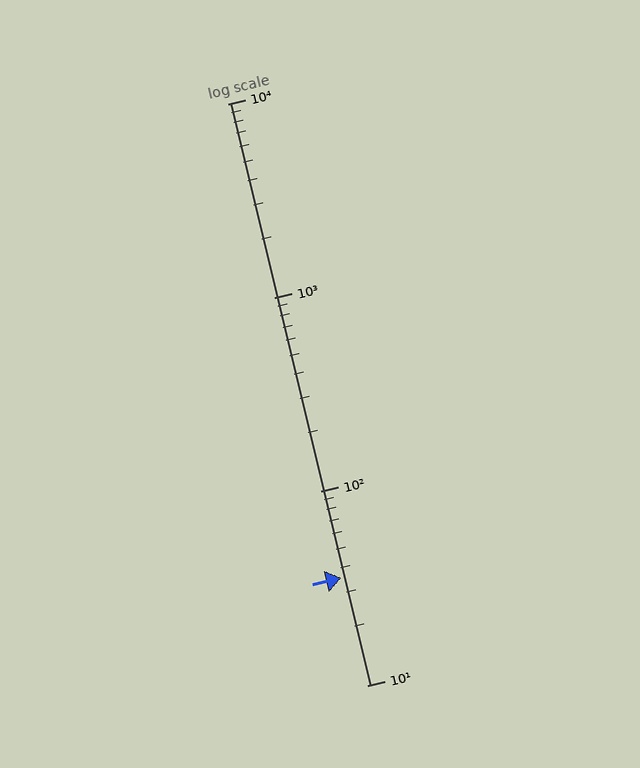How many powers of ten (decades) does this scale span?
The scale spans 3 decades, from 10 to 10000.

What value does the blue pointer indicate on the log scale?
The pointer indicates approximately 36.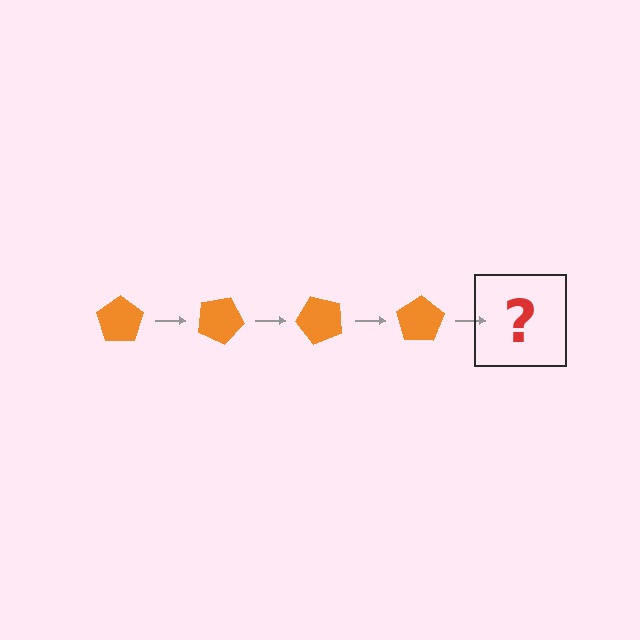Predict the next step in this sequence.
The next step is an orange pentagon rotated 100 degrees.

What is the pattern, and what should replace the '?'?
The pattern is that the pentagon rotates 25 degrees each step. The '?' should be an orange pentagon rotated 100 degrees.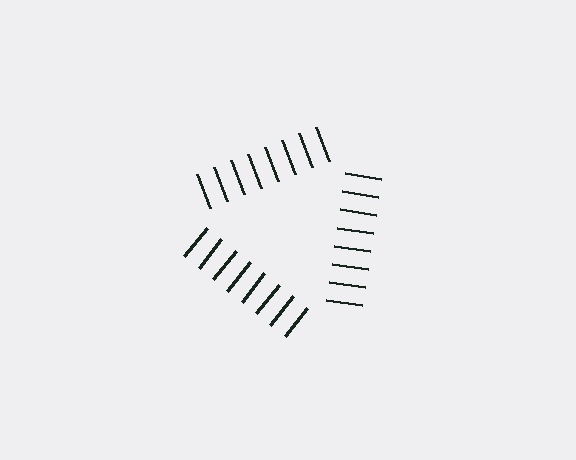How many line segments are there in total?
24 — 8 along each of the 3 edges.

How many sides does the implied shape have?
3 sides — the line-ends trace a triangle.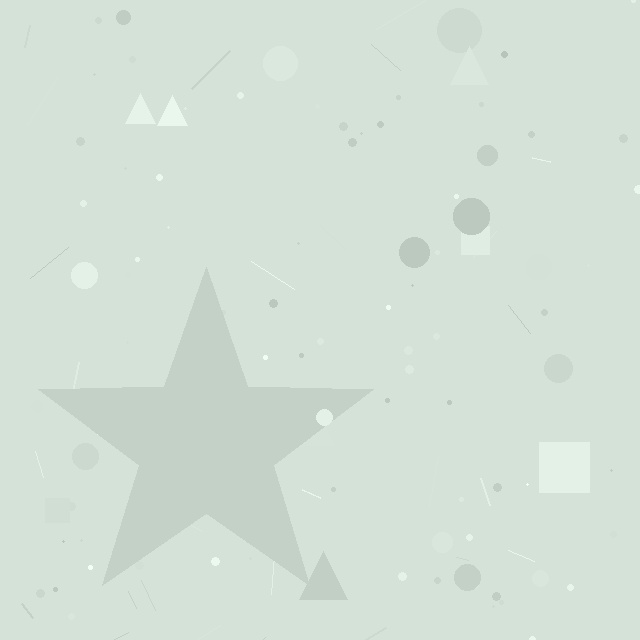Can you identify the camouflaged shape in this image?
The camouflaged shape is a star.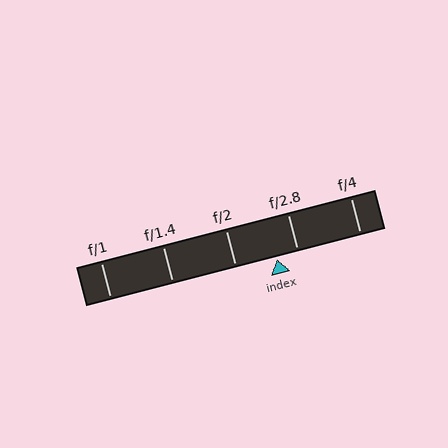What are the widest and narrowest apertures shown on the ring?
The widest aperture shown is f/1 and the narrowest is f/4.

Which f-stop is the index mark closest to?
The index mark is closest to f/2.8.